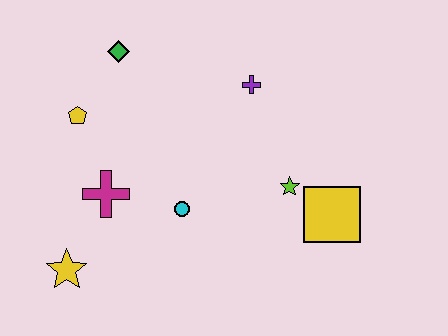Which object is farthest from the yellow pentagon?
The yellow square is farthest from the yellow pentagon.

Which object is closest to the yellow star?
The magenta cross is closest to the yellow star.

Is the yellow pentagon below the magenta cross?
No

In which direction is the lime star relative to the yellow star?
The lime star is to the right of the yellow star.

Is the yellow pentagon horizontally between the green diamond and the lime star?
No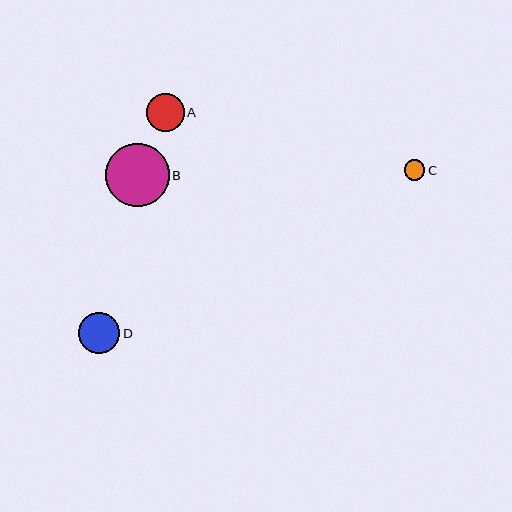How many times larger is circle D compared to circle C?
Circle D is approximately 2.0 times the size of circle C.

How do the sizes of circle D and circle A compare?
Circle D and circle A are approximately the same size.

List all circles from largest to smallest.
From largest to smallest: B, D, A, C.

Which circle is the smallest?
Circle C is the smallest with a size of approximately 21 pixels.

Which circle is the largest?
Circle B is the largest with a size of approximately 63 pixels.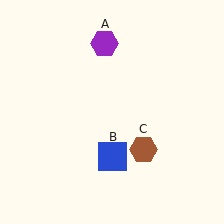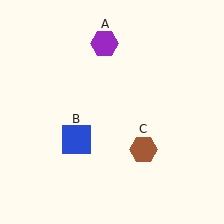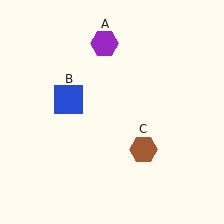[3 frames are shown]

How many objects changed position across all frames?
1 object changed position: blue square (object B).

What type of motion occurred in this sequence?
The blue square (object B) rotated clockwise around the center of the scene.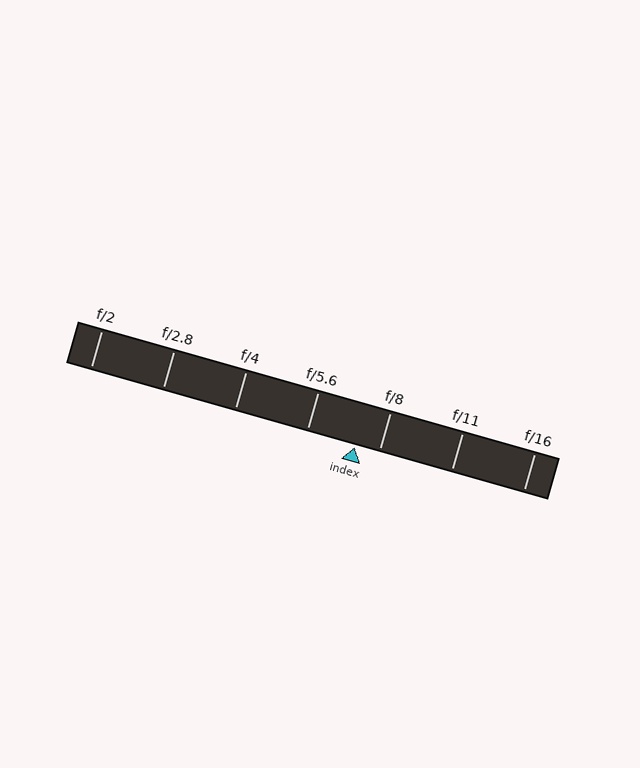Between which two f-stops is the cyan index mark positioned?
The index mark is between f/5.6 and f/8.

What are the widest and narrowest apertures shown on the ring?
The widest aperture shown is f/2 and the narrowest is f/16.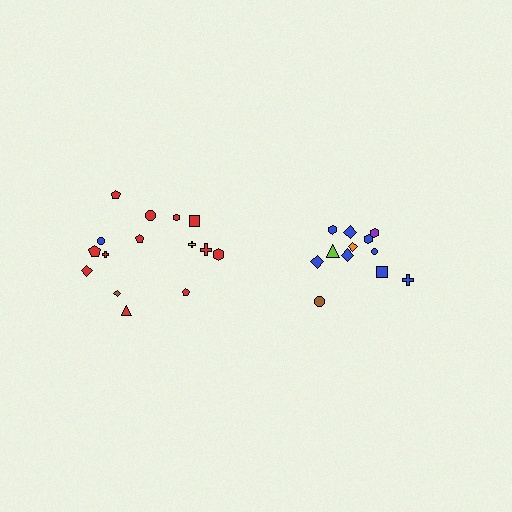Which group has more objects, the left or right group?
The left group.